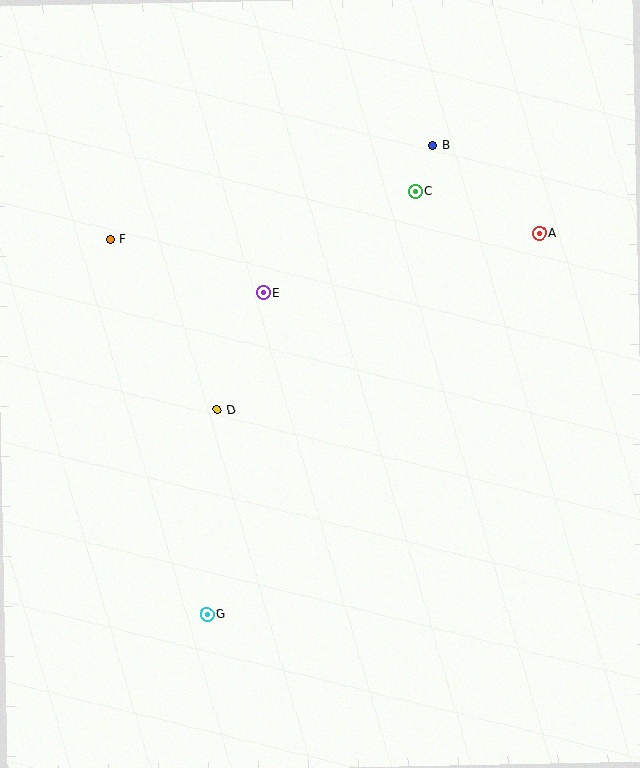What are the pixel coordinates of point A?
Point A is at (539, 234).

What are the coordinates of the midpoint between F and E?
The midpoint between F and E is at (187, 266).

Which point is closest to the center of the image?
Point D at (217, 410) is closest to the center.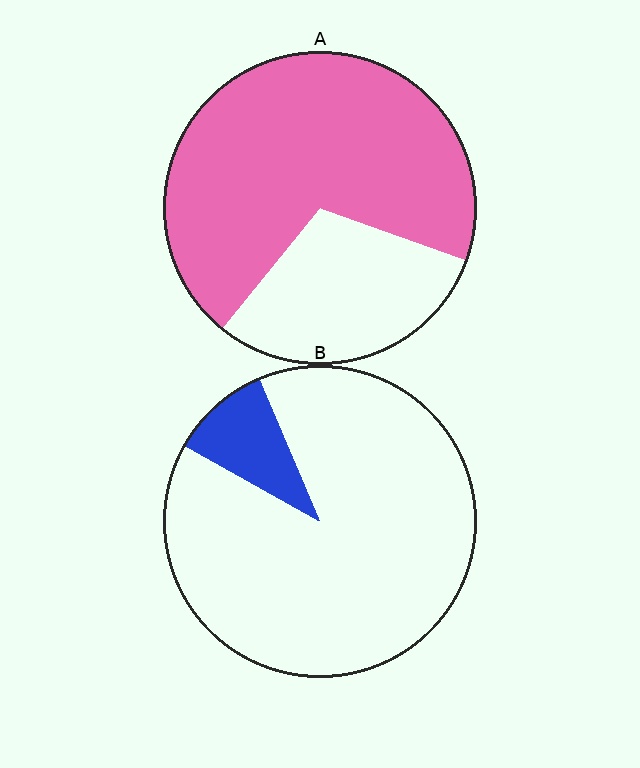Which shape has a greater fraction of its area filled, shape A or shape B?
Shape A.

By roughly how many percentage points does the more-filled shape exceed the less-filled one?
By roughly 60 percentage points (A over B).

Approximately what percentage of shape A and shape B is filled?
A is approximately 70% and B is approximately 10%.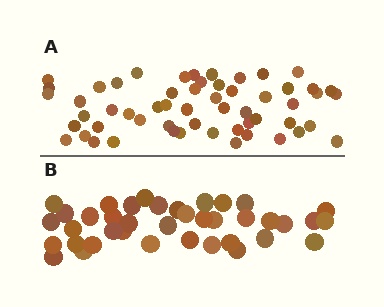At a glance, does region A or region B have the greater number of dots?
Region A (the top region) has more dots.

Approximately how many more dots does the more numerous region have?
Region A has approximately 15 more dots than region B.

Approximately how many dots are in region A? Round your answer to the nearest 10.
About 60 dots. (The exact count is 56, which rounds to 60.)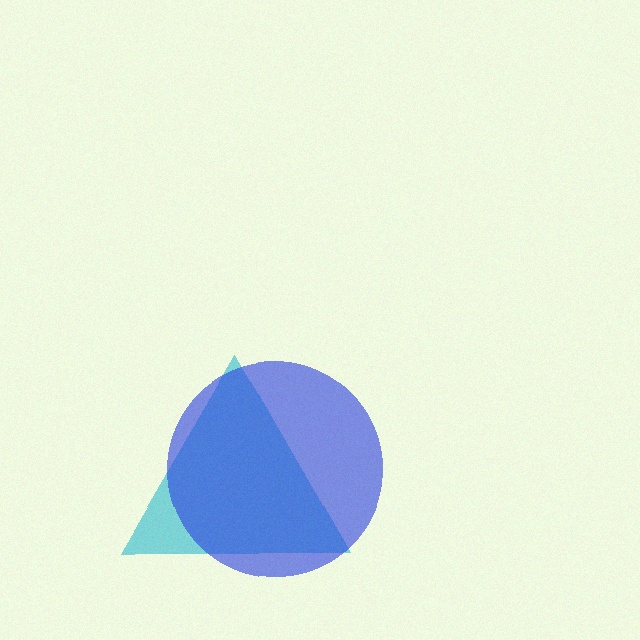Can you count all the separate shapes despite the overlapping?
Yes, there are 2 separate shapes.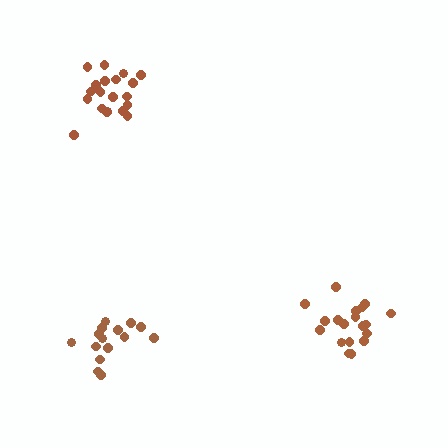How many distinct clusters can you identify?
There are 3 distinct clusters.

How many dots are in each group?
Group 1: 15 dots, Group 2: 19 dots, Group 3: 20 dots (54 total).